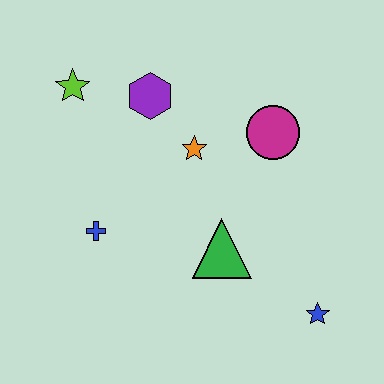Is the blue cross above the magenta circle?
No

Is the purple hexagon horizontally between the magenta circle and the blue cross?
Yes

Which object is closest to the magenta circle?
The orange star is closest to the magenta circle.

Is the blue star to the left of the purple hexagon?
No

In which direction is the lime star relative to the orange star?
The lime star is to the left of the orange star.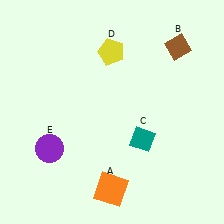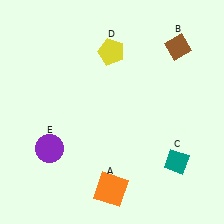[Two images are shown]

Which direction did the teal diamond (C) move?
The teal diamond (C) moved right.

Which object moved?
The teal diamond (C) moved right.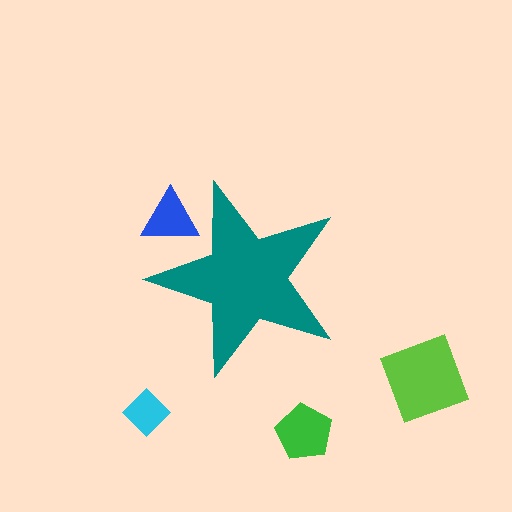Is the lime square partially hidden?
No, the lime square is fully visible.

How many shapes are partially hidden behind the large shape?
1 shape is partially hidden.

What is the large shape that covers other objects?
A teal star.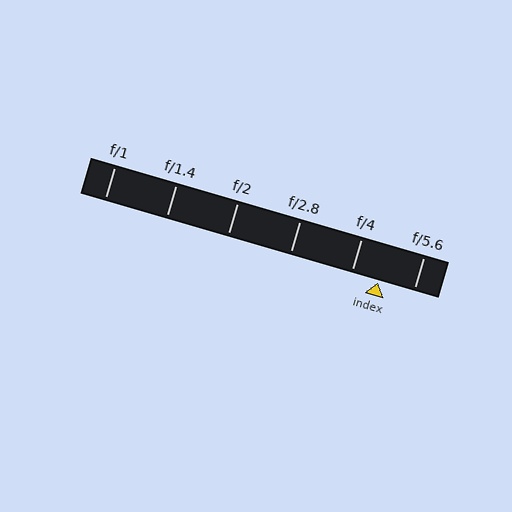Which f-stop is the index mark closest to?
The index mark is closest to f/4.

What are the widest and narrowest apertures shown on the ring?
The widest aperture shown is f/1 and the narrowest is f/5.6.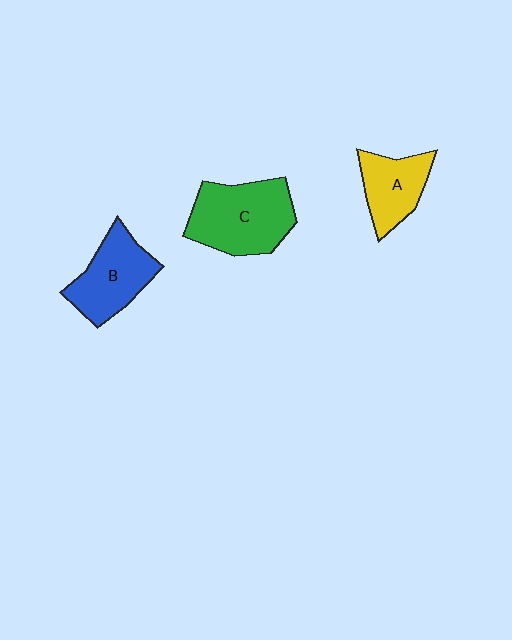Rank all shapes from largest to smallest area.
From largest to smallest: C (green), B (blue), A (yellow).